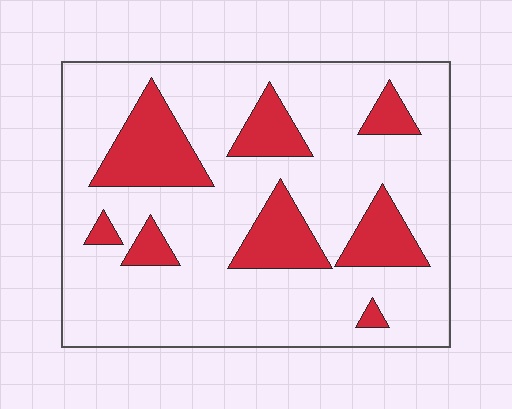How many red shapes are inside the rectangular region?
8.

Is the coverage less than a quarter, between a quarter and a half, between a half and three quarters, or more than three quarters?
Less than a quarter.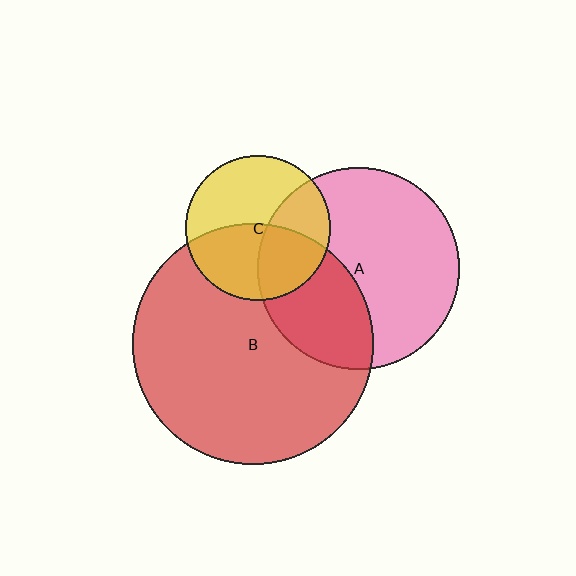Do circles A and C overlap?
Yes.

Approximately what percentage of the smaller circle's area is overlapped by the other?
Approximately 35%.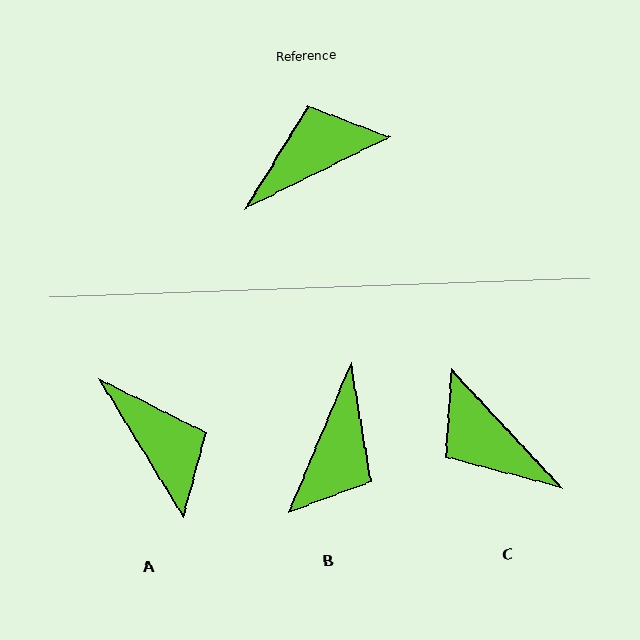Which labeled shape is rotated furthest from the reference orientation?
B, about 139 degrees away.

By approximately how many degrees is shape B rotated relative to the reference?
Approximately 139 degrees clockwise.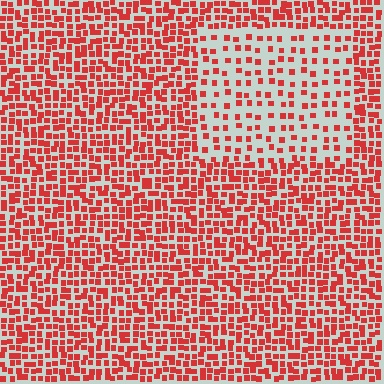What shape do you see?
I see a rectangle.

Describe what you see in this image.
The image contains small red elements arranged at two different densities. A rectangle-shaped region is visible where the elements are less densely packed than the surrounding area.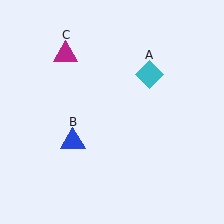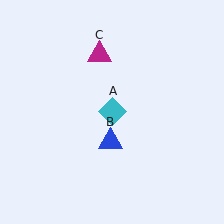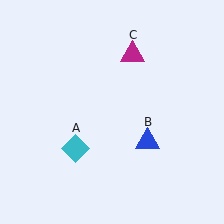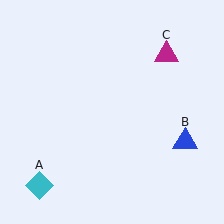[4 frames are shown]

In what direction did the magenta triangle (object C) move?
The magenta triangle (object C) moved right.